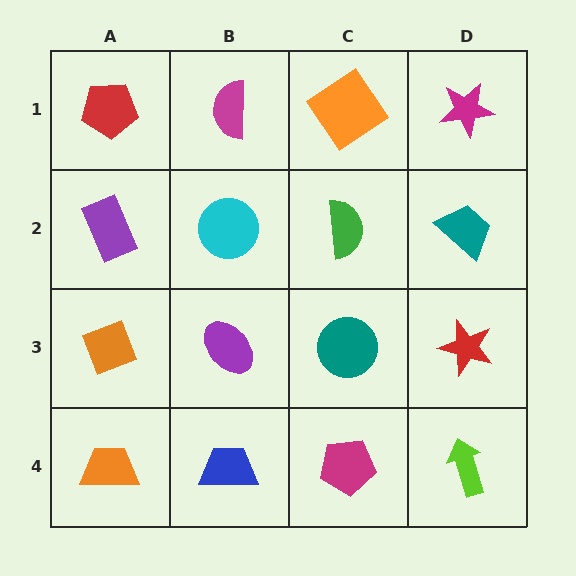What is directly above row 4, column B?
A purple ellipse.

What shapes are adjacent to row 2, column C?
An orange diamond (row 1, column C), a teal circle (row 3, column C), a cyan circle (row 2, column B), a teal trapezoid (row 2, column D).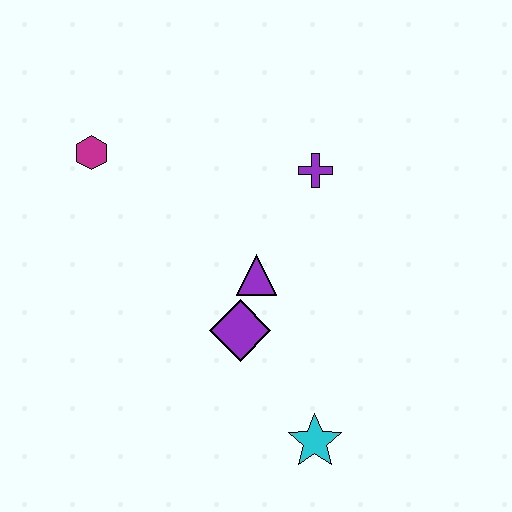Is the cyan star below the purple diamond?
Yes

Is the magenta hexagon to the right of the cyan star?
No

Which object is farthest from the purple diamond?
The magenta hexagon is farthest from the purple diamond.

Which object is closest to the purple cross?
The purple triangle is closest to the purple cross.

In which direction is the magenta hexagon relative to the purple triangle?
The magenta hexagon is to the left of the purple triangle.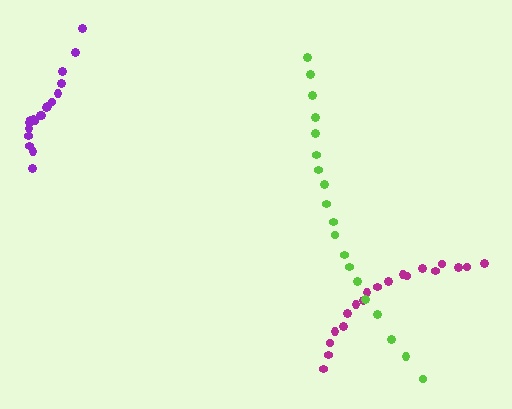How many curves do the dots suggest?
There are 3 distinct paths.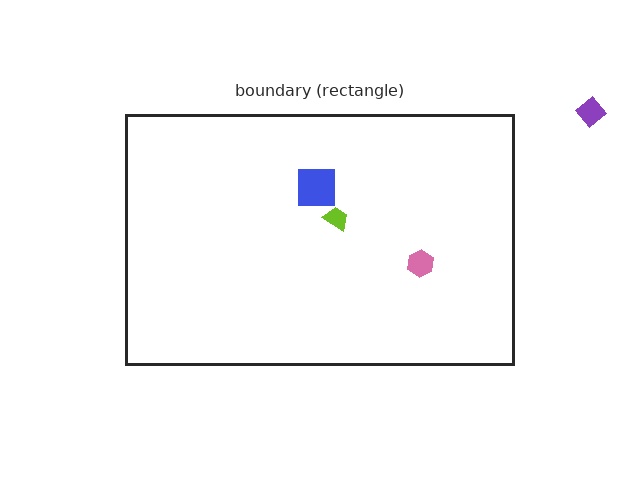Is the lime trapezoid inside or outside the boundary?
Inside.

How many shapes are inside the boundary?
3 inside, 1 outside.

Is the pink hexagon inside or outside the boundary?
Inside.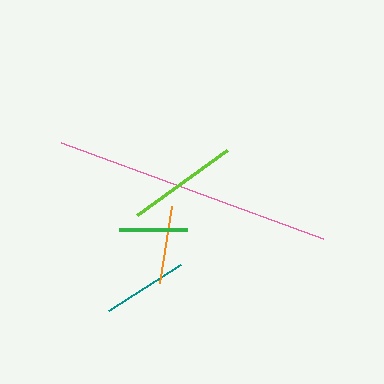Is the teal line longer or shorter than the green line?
The teal line is longer than the green line.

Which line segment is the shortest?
The green line is the shortest at approximately 68 pixels.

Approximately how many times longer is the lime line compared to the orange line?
The lime line is approximately 1.4 times the length of the orange line.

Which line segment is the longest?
The pink line is the longest at approximately 280 pixels.